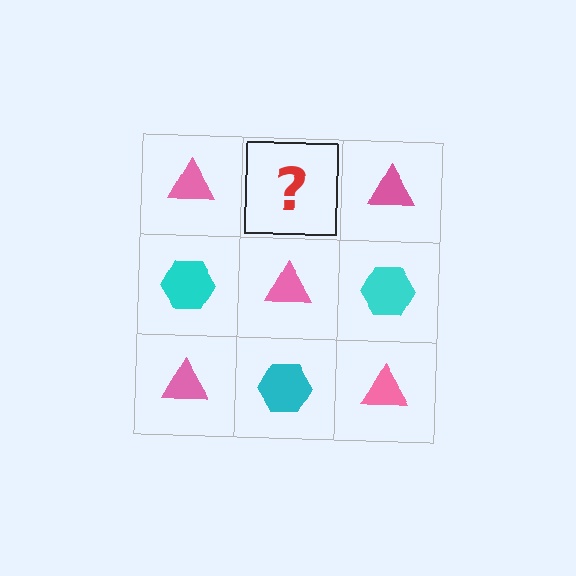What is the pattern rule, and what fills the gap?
The rule is that it alternates pink triangle and cyan hexagon in a checkerboard pattern. The gap should be filled with a cyan hexagon.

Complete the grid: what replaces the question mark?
The question mark should be replaced with a cyan hexagon.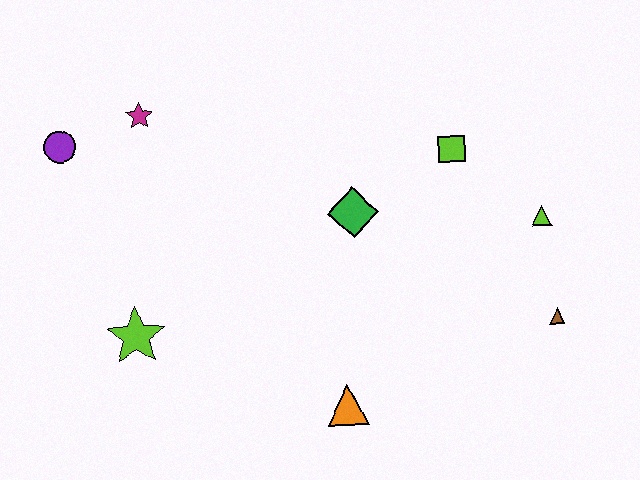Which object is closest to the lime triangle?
The brown triangle is closest to the lime triangle.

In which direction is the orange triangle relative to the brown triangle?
The orange triangle is to the left of the brown triangle.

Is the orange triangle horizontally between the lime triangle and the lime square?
No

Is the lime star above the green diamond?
No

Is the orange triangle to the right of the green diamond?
No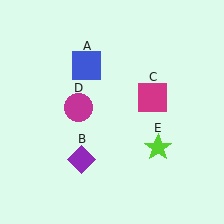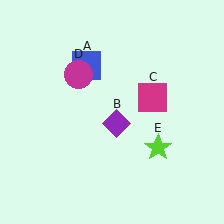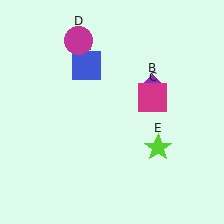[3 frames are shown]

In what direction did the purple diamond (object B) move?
The purple diamond (object B) moved up and to the right.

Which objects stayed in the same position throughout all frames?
Blue square (object A) and magenta square (object C) and lime star (object E) remained stationary.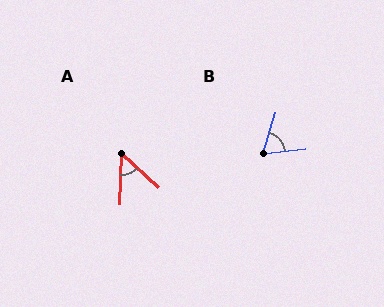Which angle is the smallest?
A, at approximately 49 degrees.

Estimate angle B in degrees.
Approximately 66 degrees.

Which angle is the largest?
B, at approximately 66 degrees.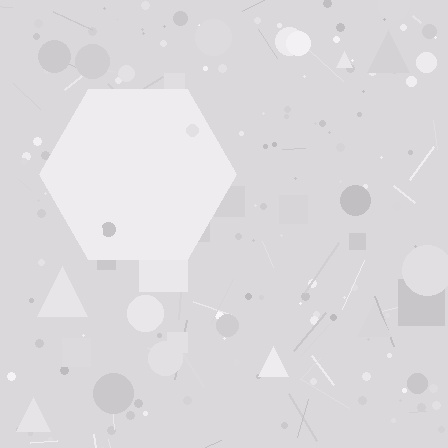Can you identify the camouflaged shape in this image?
The camouflaged shape is a hexagon.